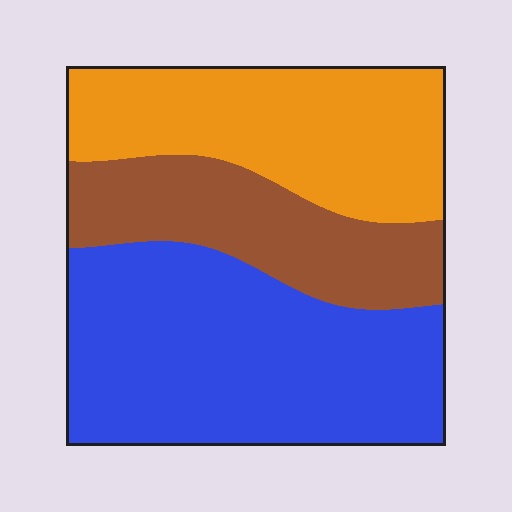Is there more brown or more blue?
Blue.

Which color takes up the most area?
Blue, at roughly 45%.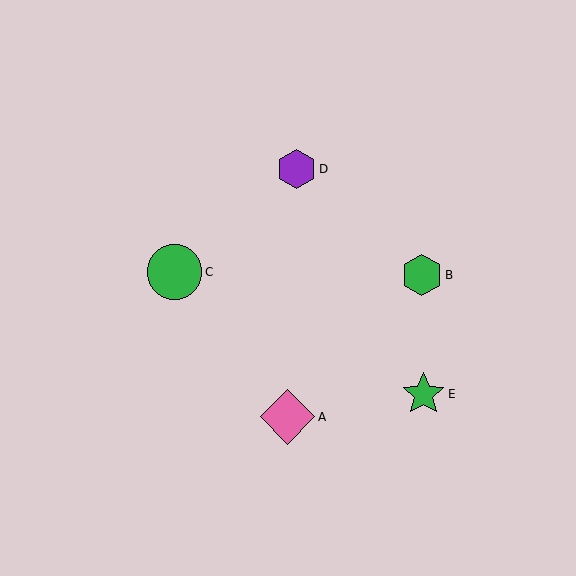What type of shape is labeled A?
Shape A is a pink diamond.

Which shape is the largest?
The pink diamond (labeled A) is the largest.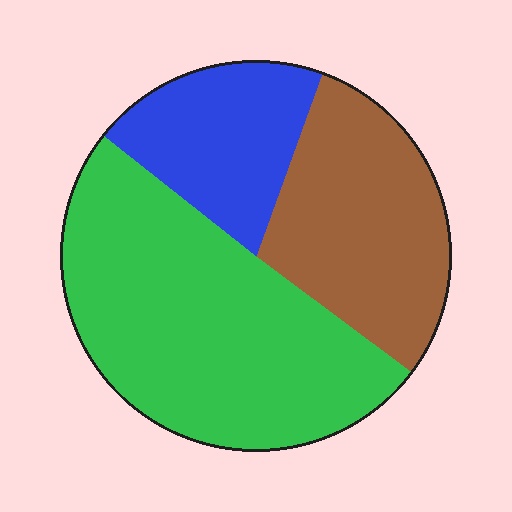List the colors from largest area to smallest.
From largest to smallest: green, brown, blue.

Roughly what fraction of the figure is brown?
Brown takes up about one third (1/3) of the figure.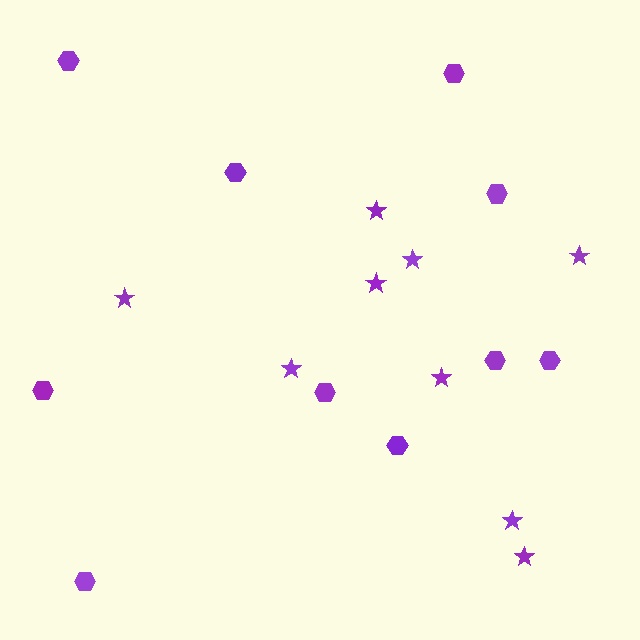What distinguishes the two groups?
There are 2 groups: one group of hexagons (10) and one group of stars (9).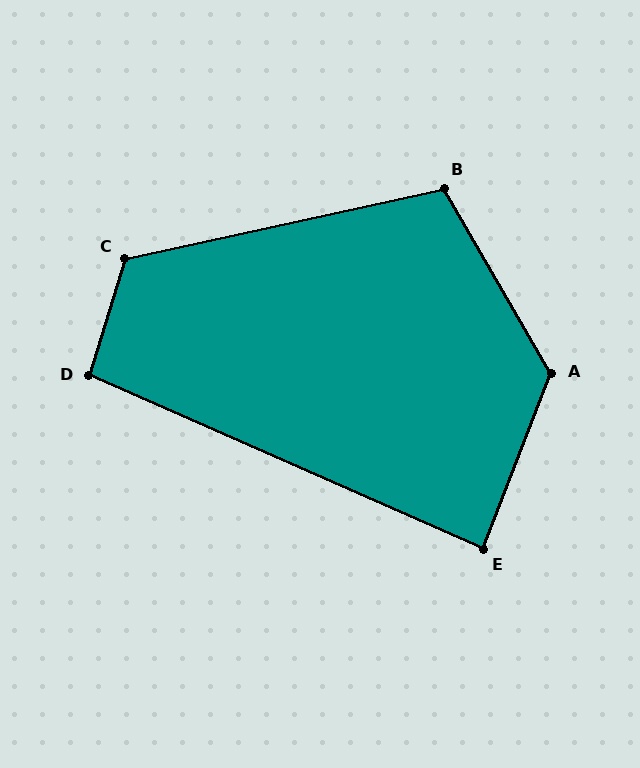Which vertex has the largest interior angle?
A, at approximately 129 degrees.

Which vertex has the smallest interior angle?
E, at approximately 88 degrees.